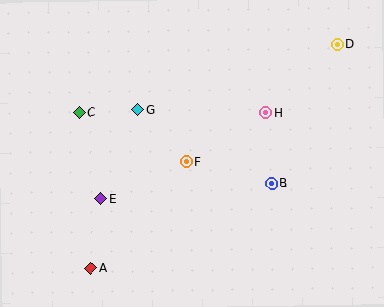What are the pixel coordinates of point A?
Point A is at (90, 268).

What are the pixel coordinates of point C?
Point C is at (79, 112).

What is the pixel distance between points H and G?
The distance between H and G is 128 pixels.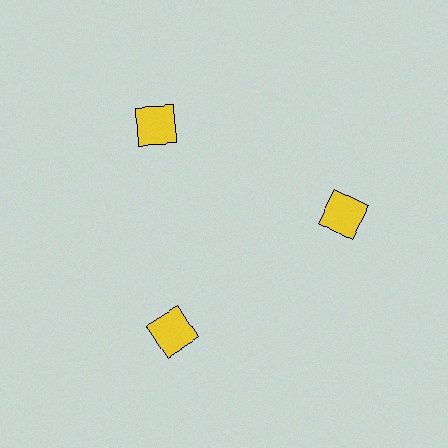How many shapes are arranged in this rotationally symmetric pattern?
There are 3 shapes, arranged in 3 groups of 1.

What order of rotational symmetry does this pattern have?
This pattern has 3-fold rotational symmetry.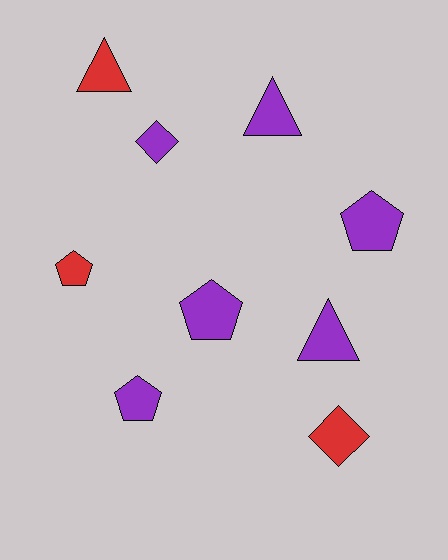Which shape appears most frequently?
Pentagon, with 4 objects.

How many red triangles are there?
There is 1 red triangle.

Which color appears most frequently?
Purple, with 6 objects.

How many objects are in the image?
There are 9 objects.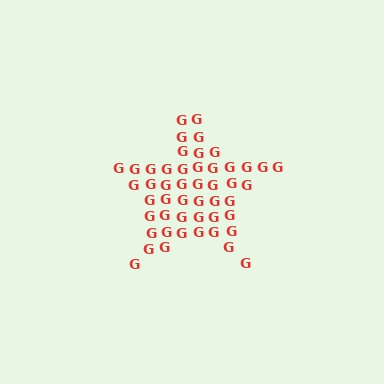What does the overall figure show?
The overall figure shows a star.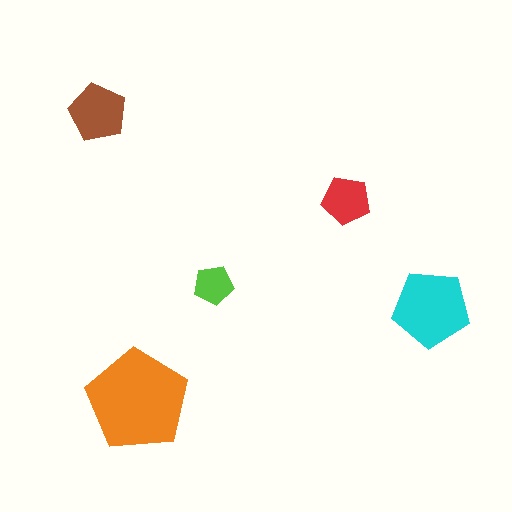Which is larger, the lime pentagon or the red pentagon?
The red one.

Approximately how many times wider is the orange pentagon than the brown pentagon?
About 2 times wider.